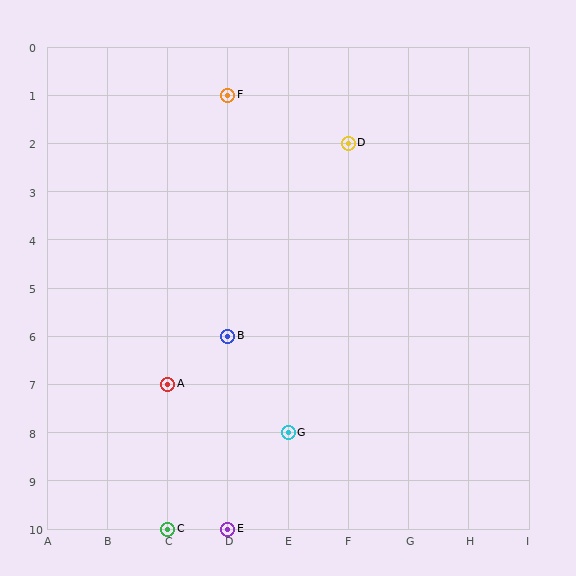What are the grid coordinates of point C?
Point C is at grid coordinates (C, 10).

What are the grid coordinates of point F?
Point F is at grid coordinates (D, 1).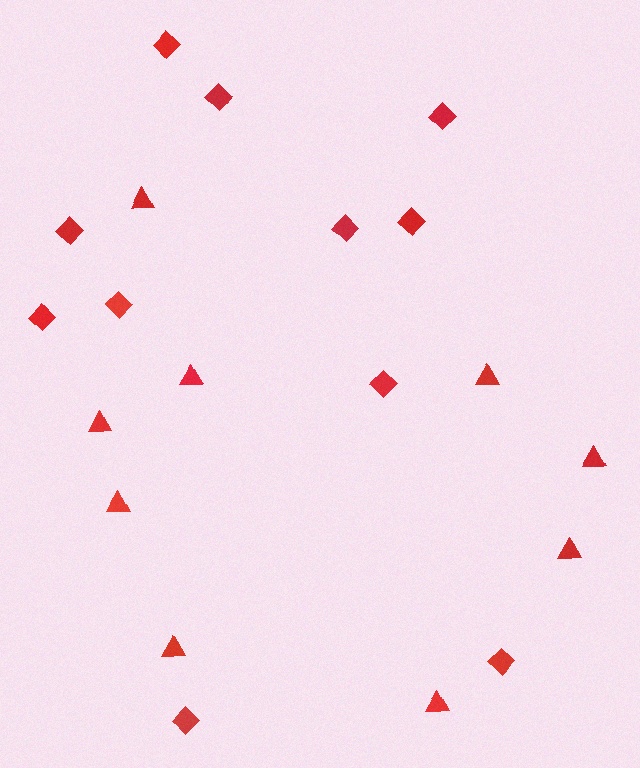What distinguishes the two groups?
There are 2 groups: one group of triangles (9) and one group of diamonds (11).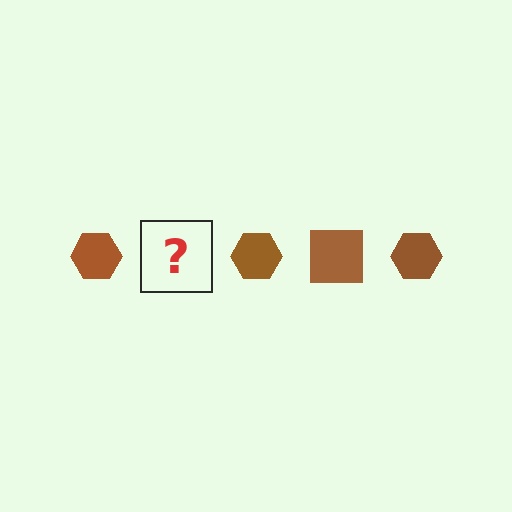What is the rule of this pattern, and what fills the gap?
The rule is that the pattern cycles through hexagon, square shapes in brown. The gap should be filled with a brown square.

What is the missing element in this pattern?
The missing element is a brown square.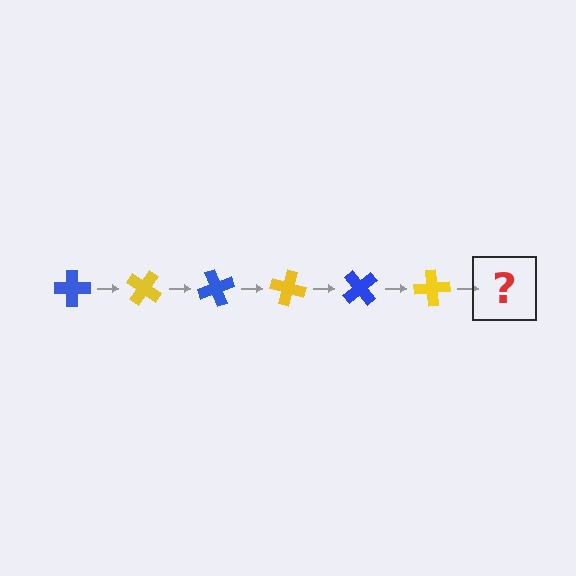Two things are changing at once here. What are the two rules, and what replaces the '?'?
The two rules are that it rotates 35 degrees each step and the color cycles through blue and yellow. The '?' should be a blue cross, rotated 210 degrees from the start.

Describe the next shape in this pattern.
It should be a blue cross, rotated 210 degrees from the start.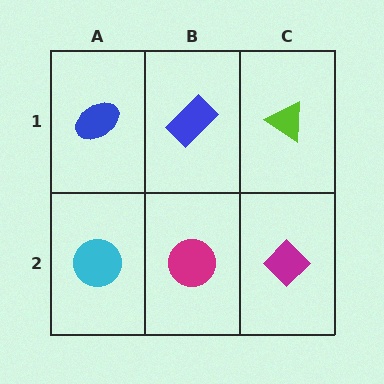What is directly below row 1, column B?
A magenta circle.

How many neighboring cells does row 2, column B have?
3.